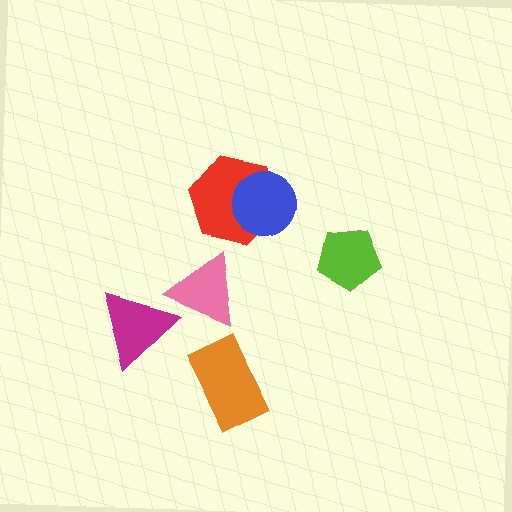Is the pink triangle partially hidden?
No, no other shape covers it.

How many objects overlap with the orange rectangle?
0 objects overlap with the orange rectangle.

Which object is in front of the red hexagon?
The blue circle is in front of the red hexagon.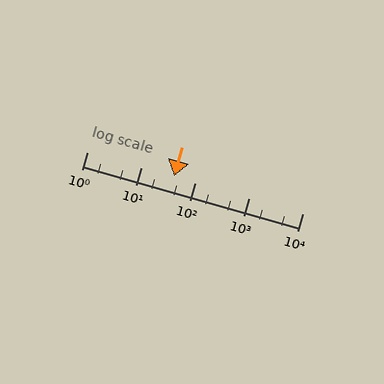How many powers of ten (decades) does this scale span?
The scale spans 4 decades, from 1 to 10000.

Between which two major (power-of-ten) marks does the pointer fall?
The pointer is between 10 and 100.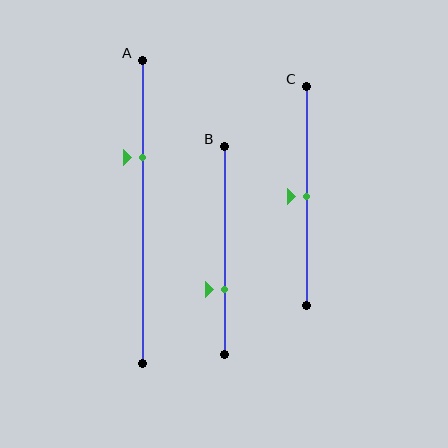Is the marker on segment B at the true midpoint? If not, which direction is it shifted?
No, the marker on segment B is shifted downward by about 19% of the segment length.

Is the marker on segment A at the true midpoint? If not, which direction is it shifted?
No, the marker on segment A is shifted upward by about 18% of the segment length.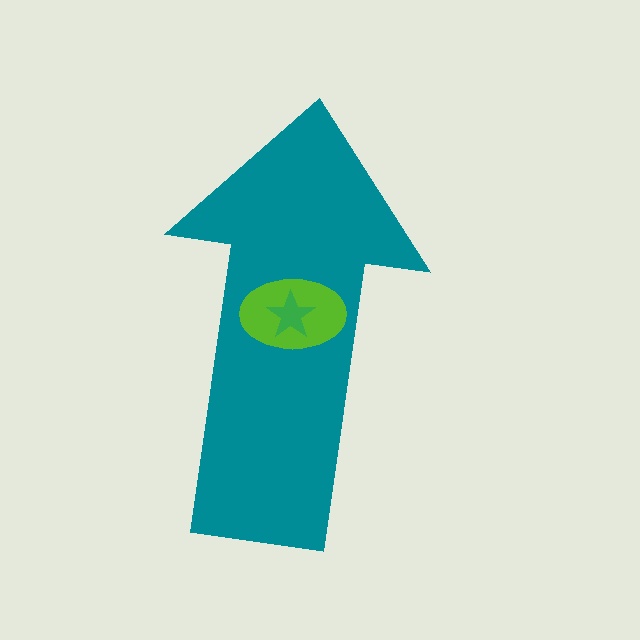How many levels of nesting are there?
3.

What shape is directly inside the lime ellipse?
The green star.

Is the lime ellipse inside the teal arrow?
Yes.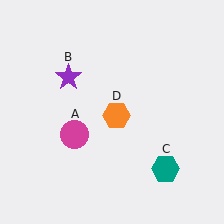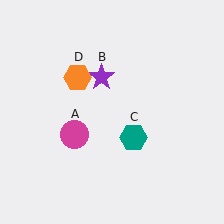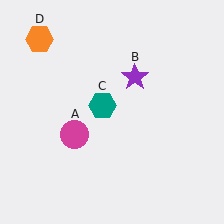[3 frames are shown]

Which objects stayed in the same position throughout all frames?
Magenta circle (object A) remained stationary.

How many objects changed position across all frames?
3 objects changed position: purple star (object B), teal hexagon (object C), orange hexagon (object D).